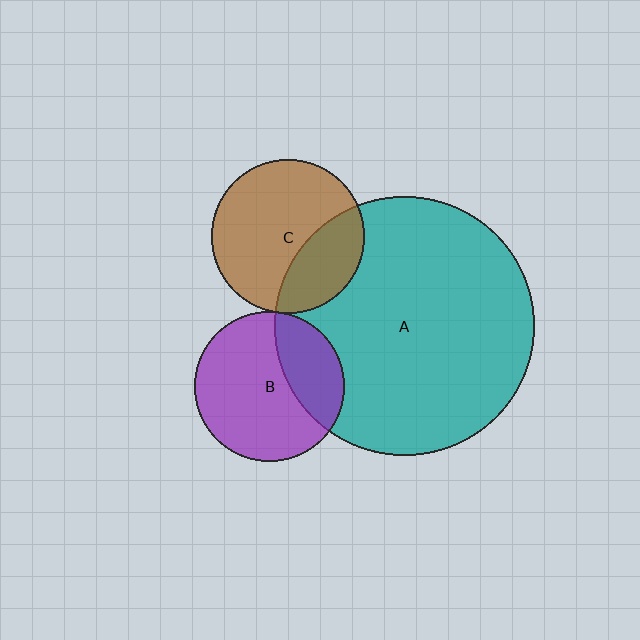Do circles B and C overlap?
Yes.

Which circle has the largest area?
Circle A (teal).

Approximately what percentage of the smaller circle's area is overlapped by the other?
Approximately 5%.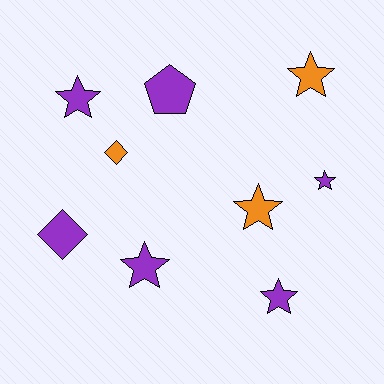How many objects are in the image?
There are 9 objects.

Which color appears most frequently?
Purple, with 6 objects.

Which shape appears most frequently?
Star, with 6 objects.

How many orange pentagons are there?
There are no orange pentagons.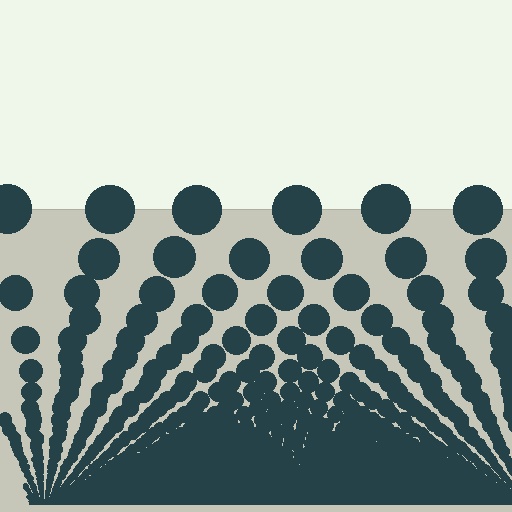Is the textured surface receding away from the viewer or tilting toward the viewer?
The surface appears to tilt toward the viewer. Texture elements get larger and sparser toward the top.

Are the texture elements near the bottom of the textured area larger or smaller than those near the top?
Smaller. The gradient is inverted — elements near the bottom are smaller and denser.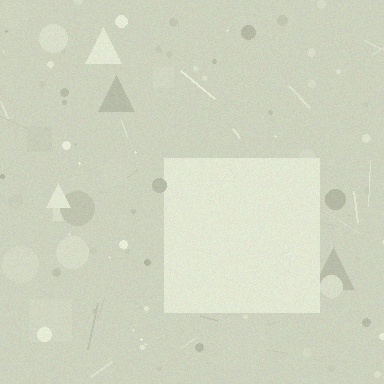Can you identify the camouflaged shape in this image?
The camouflaged shape is a square.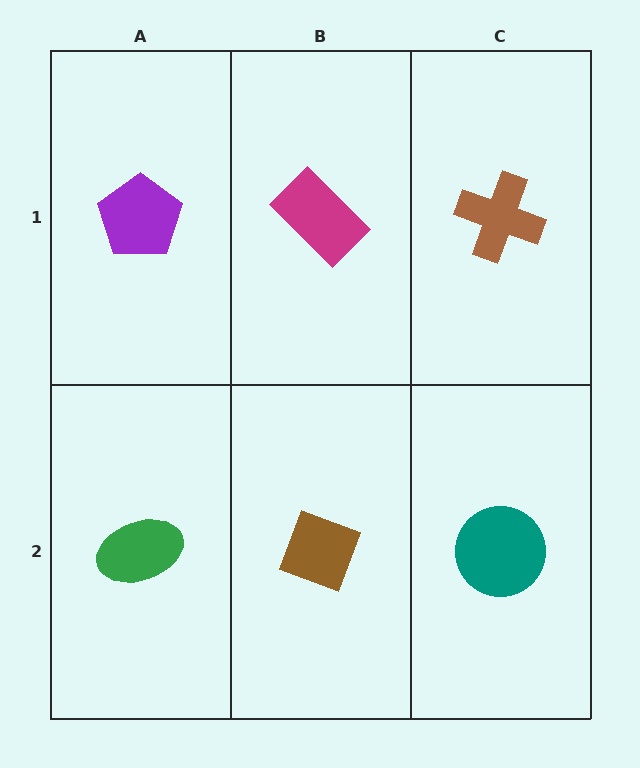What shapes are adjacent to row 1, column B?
A brown diamond (row 2, column B), a purple pentagon (row 1, column A), a brown cross (row 1, column C).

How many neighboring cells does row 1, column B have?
3.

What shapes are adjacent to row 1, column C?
A teal circle (row 2, column C), a magenta rectangle (row 1, column B).